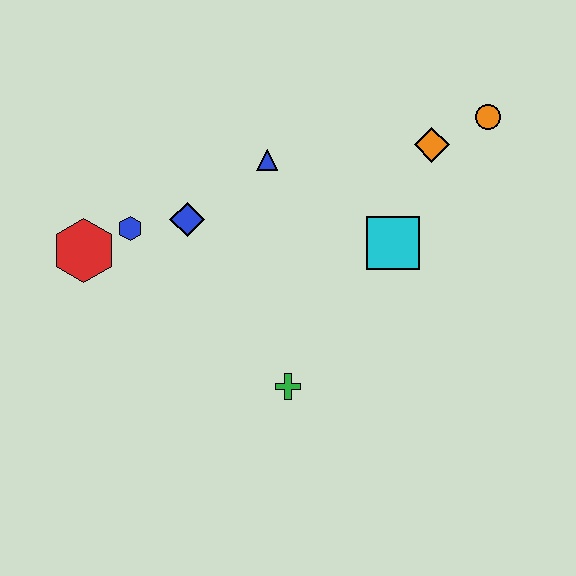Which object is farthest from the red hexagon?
The orange circle is farthest from the red hexagon.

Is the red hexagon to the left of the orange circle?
Yes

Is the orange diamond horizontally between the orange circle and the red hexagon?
Yes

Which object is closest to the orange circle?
The orange diamond is closest to the orange circle.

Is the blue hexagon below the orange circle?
Yes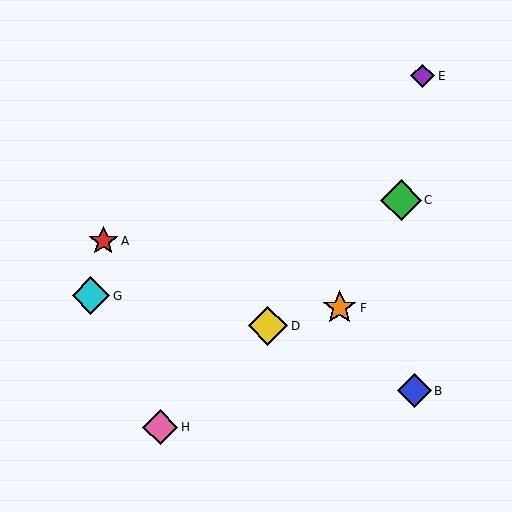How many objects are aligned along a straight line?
3 objects (C, D, H) are aligned along a straight line.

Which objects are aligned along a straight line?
Objects C, D, H are aligned along a straight line.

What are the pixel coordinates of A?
Object A is at (103, 241).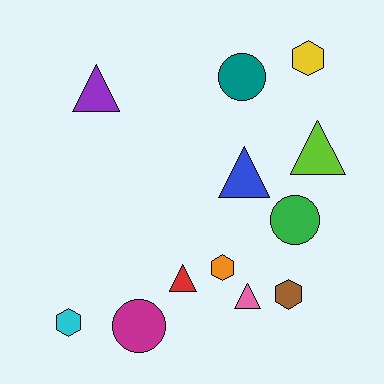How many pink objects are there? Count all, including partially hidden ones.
There is 1 pink object.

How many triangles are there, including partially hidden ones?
There are 5 triangles.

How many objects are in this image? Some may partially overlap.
There are 12 objects.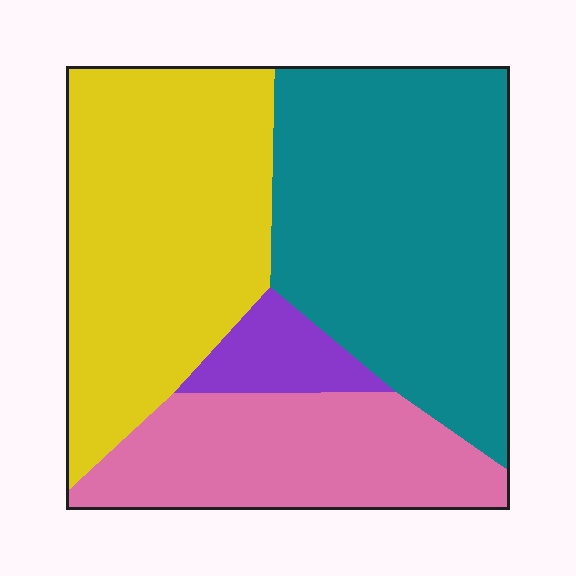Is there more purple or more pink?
Pink.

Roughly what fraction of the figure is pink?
Pink takes up between a sixth and a third of the figure.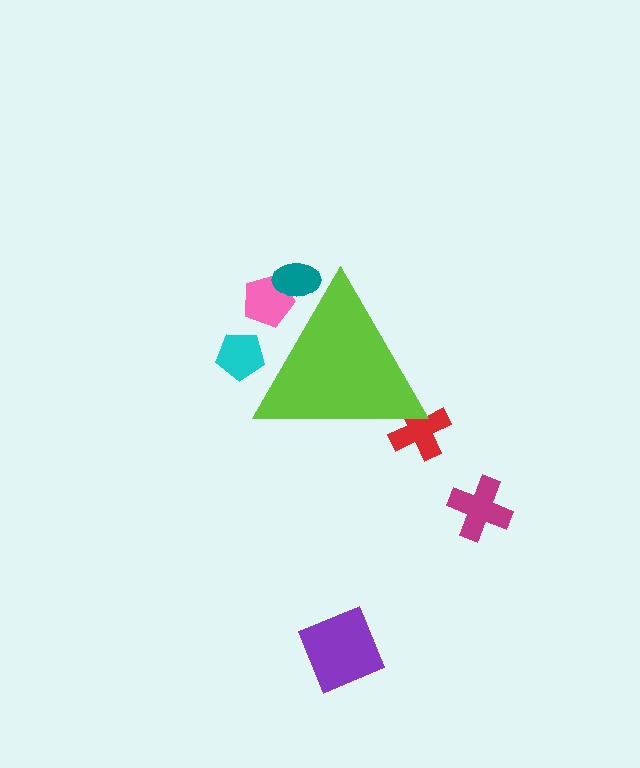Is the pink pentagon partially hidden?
Yes, the pink pentagon is partially hidden behind the lime triangle.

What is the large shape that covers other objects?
A lime triangle.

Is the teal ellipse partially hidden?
Yes, the teal ellipse is partially hidden behind the lime triangle.